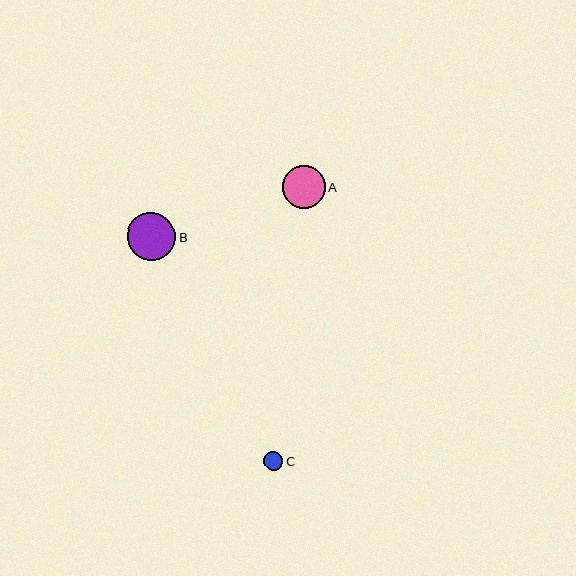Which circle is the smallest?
Circle C is the smallest with a size of approximately 19 pixels.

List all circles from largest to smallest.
From largest to smallest: B, A, C.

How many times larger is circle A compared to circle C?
Circle A is approximately 2.3 times the size of circle C.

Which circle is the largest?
Circle B is the largest with a size of approximately 48 pixels.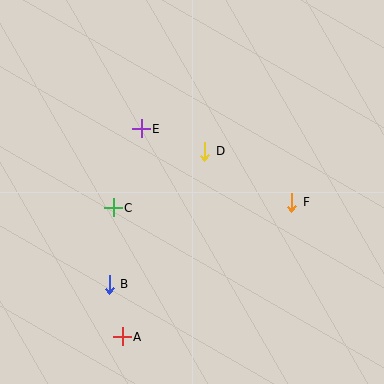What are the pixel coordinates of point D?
Point D is at (205, 151).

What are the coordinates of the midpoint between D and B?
The midpoint between D and B is at (157, 218).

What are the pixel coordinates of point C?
Point C is at (113, 208).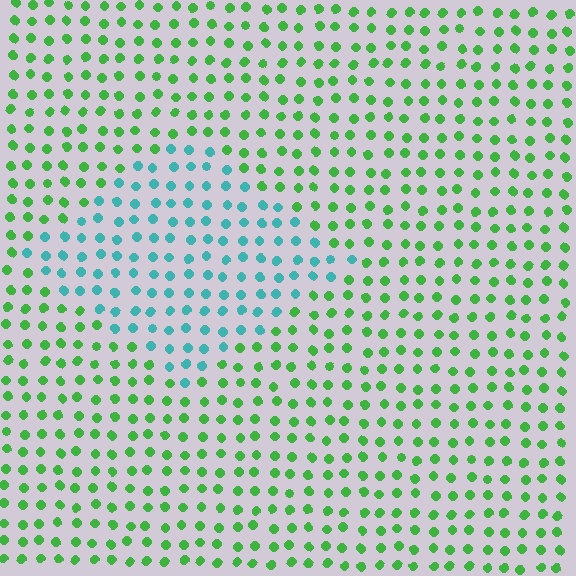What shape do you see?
I see a diamond.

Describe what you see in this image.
The image is filled with small green elements in a uniform arrangement. A diamond-shaped region is visible where the elements are tinted to a slightly different hue, forming a subtle color boundary.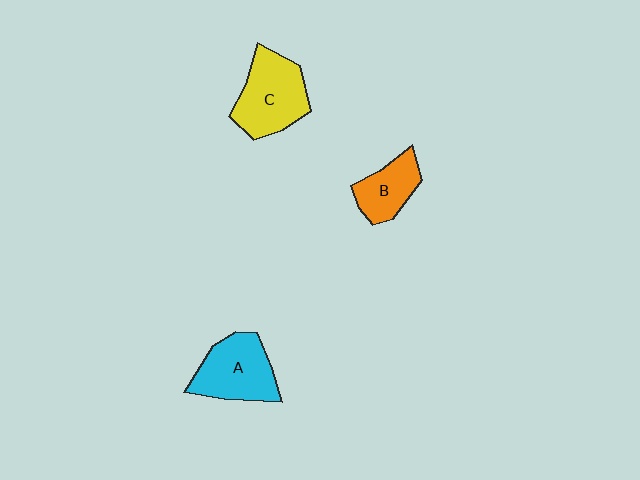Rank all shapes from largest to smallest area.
From largest to smallest: C (yellow), A (cyan), B (orange).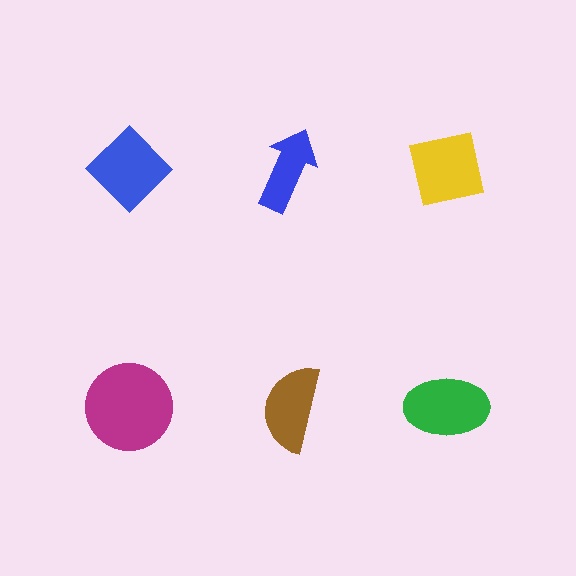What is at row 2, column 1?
A magenta circle.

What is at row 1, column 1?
A blue diamond.